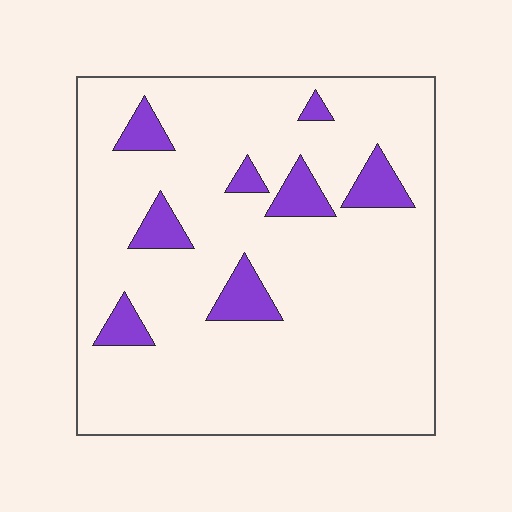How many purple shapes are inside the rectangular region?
8.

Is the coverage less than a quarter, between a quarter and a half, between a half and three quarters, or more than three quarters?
Less than a quarter.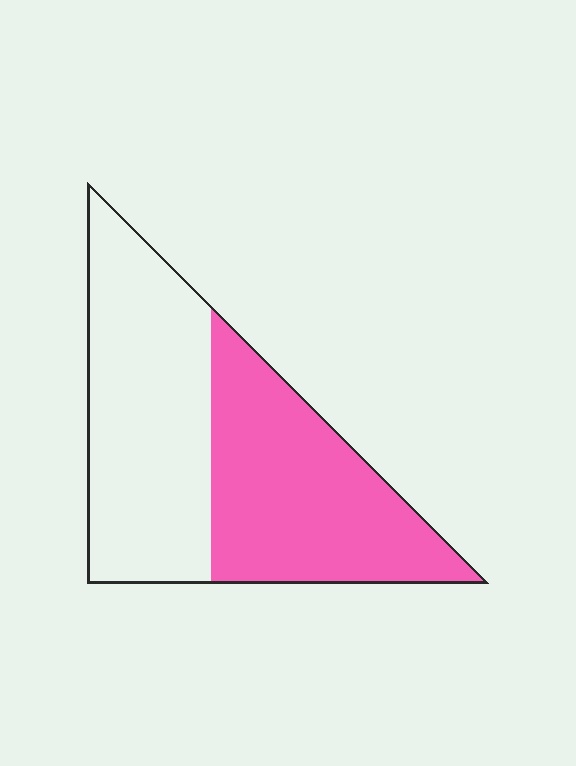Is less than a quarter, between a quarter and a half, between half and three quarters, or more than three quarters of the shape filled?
Between a quarter and a half.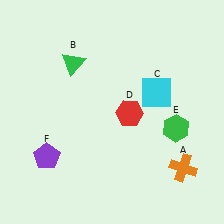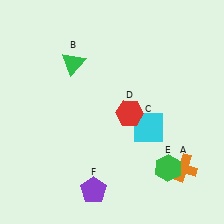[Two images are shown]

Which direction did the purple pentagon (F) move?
The purple pentagon (F) moved right.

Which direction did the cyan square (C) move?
The cyan square (C) moved down.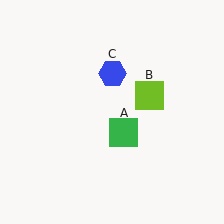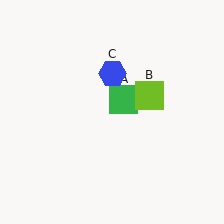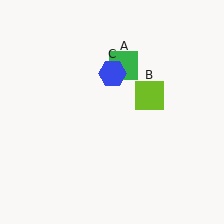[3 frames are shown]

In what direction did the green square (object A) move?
The green square (object A) moved up.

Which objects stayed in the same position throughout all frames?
Lime square (object B) and blue hexagon (object C) remained stationary.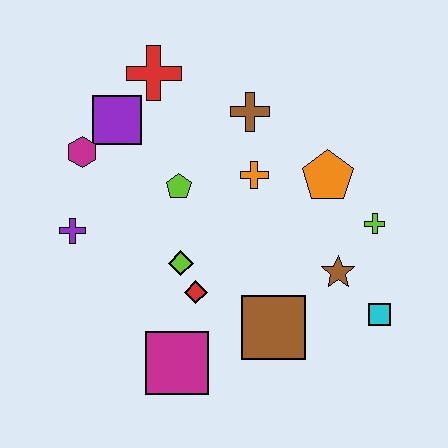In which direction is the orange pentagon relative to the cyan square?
The orange pentagon is above the cyan square.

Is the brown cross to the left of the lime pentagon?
No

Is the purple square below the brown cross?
Yes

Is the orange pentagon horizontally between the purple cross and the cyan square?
Yes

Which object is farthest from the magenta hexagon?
The cyan square is farthest from the magenta hexagon.